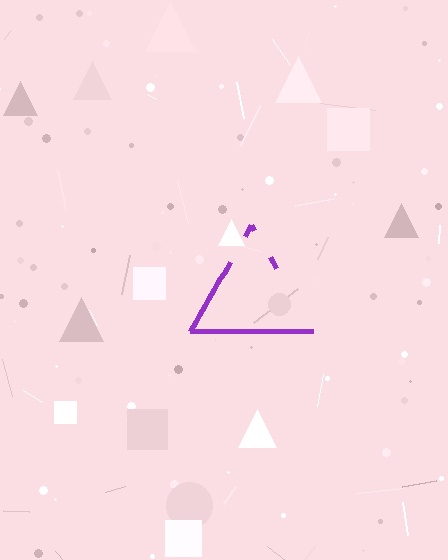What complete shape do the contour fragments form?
The contour fragments form a triangle.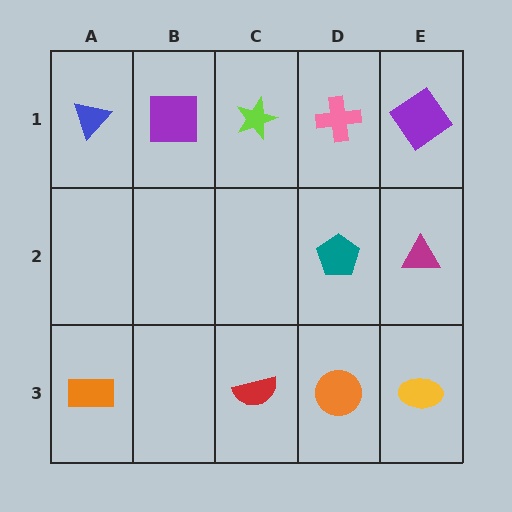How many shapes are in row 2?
2 shapes.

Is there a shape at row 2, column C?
No, that cell is empty.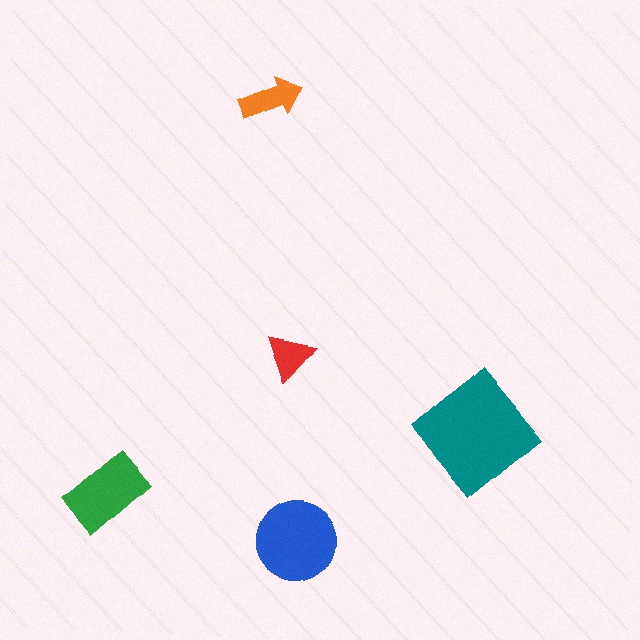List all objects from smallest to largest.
The red triangle, the orange arrow, the green rectangle, the blue circle, the teal diamond.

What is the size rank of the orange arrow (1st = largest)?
4th.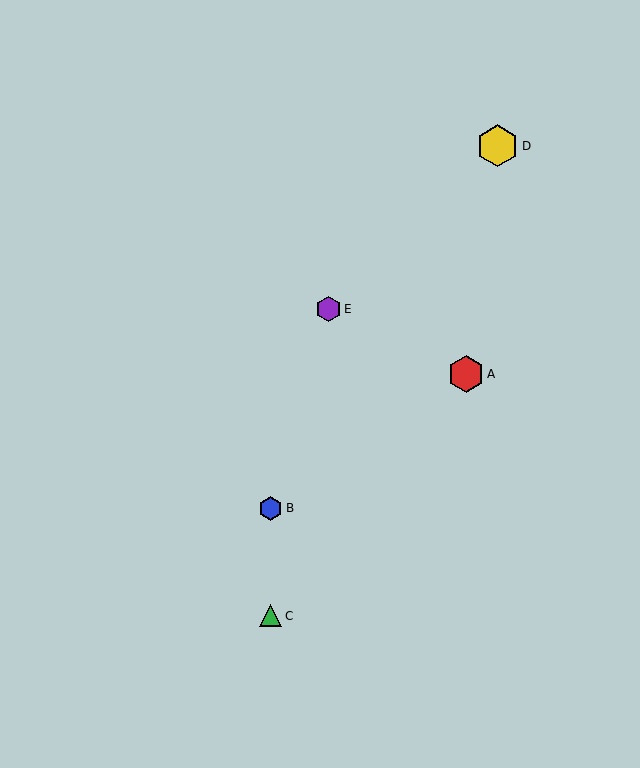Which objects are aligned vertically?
Objects B, C are aligned vertically.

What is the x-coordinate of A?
Object A is at x≈466.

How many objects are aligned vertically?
2 objects (B, C) are aligned vertically.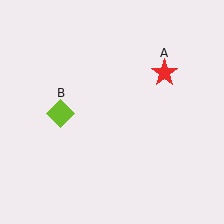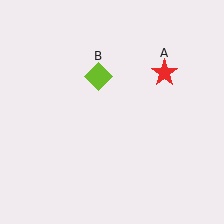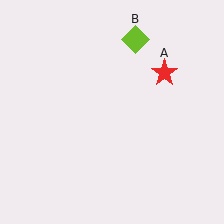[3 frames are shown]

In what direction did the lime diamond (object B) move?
The lime diamond (object B) moved up and to the right.